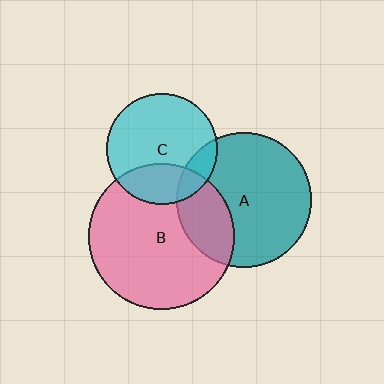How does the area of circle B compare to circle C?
Approximately 1.8 times.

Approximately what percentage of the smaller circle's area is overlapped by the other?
Approximately 25%.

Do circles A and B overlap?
Yes.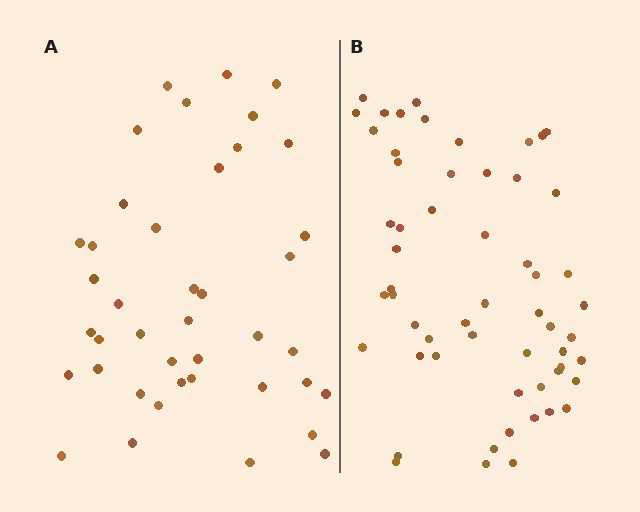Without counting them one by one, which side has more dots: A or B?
Region B (the right region) has more dots.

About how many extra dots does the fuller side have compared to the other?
Region B has approximately 15 more dots than region A.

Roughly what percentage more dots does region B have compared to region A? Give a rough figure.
About 40% more.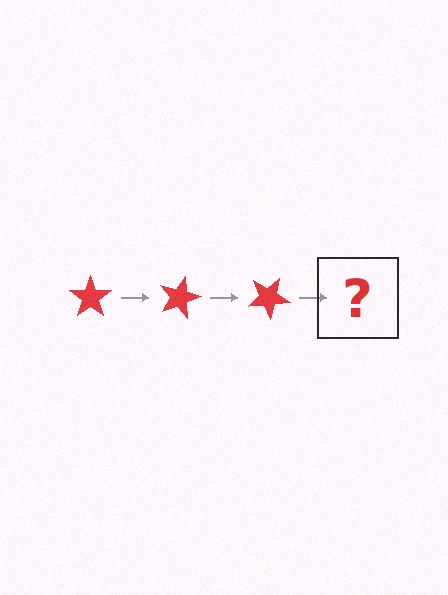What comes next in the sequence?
The next element should be a red star rotated 45 degrees.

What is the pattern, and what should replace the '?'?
The pattern is that the star rotates 15 degrees each step. The '?' should be a red star rotated 45 degrees.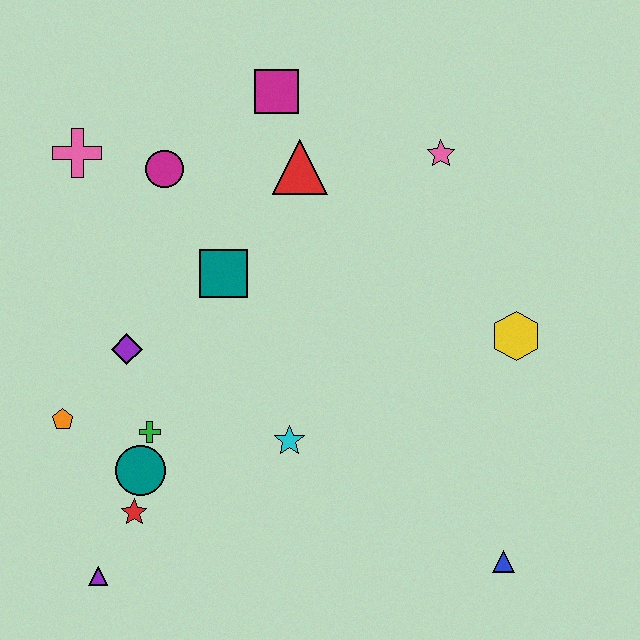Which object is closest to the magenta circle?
The pink cross is closest to the magenta circle.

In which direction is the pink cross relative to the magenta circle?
The pink cross is to the left of the magenta circle.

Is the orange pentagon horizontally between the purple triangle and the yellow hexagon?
No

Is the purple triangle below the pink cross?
Yes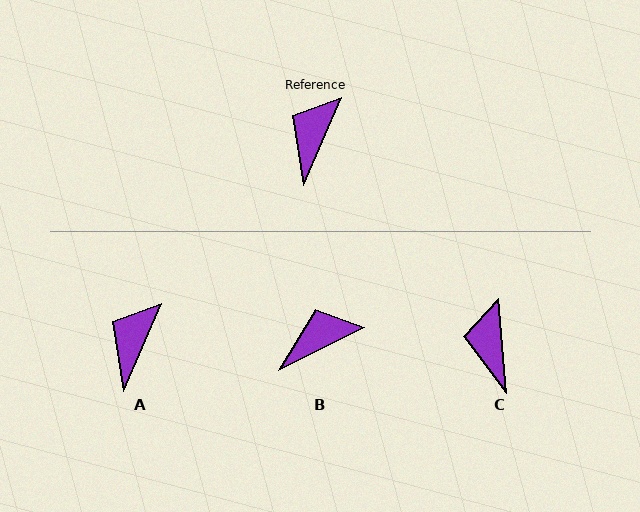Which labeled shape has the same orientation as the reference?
A.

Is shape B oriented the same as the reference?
No, it is off by about 40 degrees.